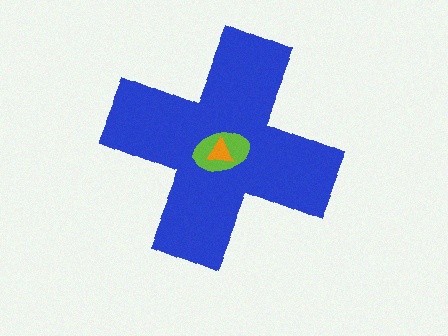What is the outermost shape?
The blue cross.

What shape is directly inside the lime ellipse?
The orange triangle.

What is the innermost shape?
The orange triangle.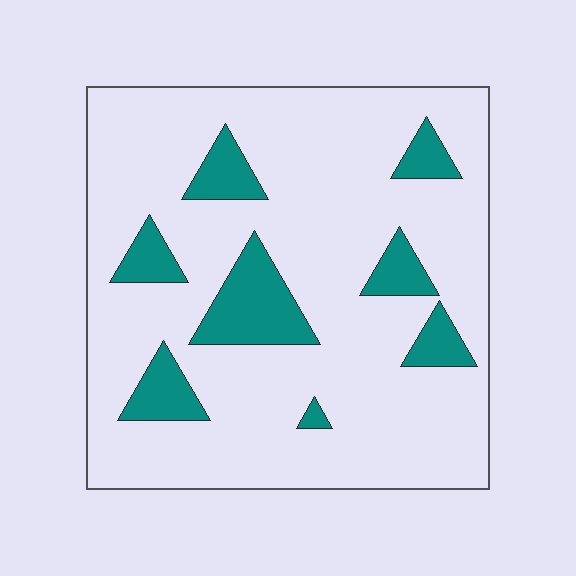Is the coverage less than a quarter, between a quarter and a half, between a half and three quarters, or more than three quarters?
Less than a quarter.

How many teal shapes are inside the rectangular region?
8.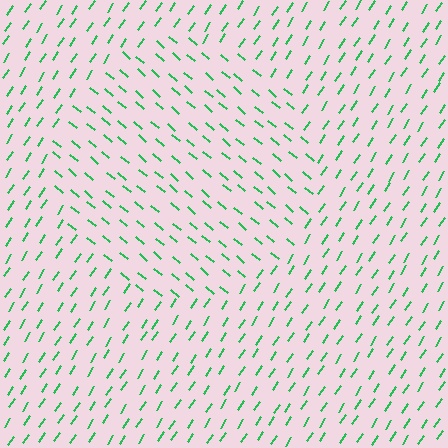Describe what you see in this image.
The image is filled with small green line segments. A circle region in the image has lines oriented differently from the surrounding lines, creating a visible texture boundary.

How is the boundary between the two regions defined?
The boundary is defined purely by a change in line orientation (approximately 83 degrees difference). All lines are the same color and thickness.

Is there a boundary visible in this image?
Yes, there is a texture boundary formed by a change in line orientation.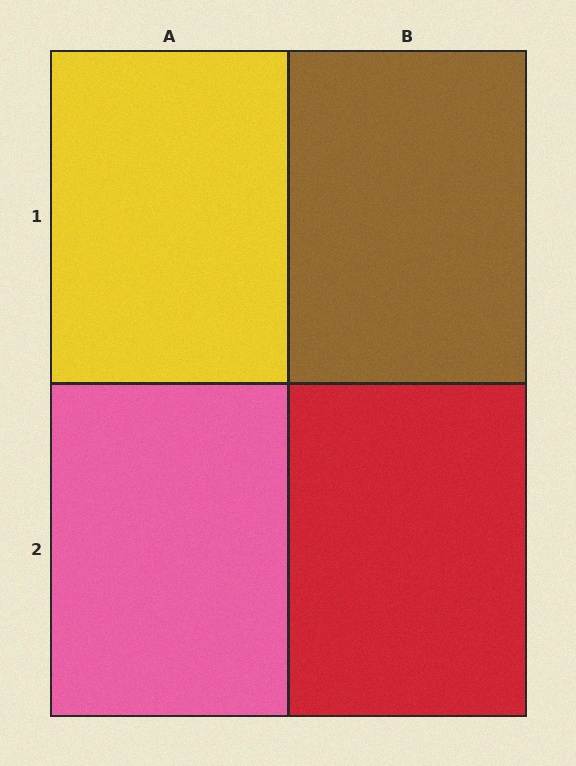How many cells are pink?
1 cell is pink.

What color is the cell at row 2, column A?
Pink.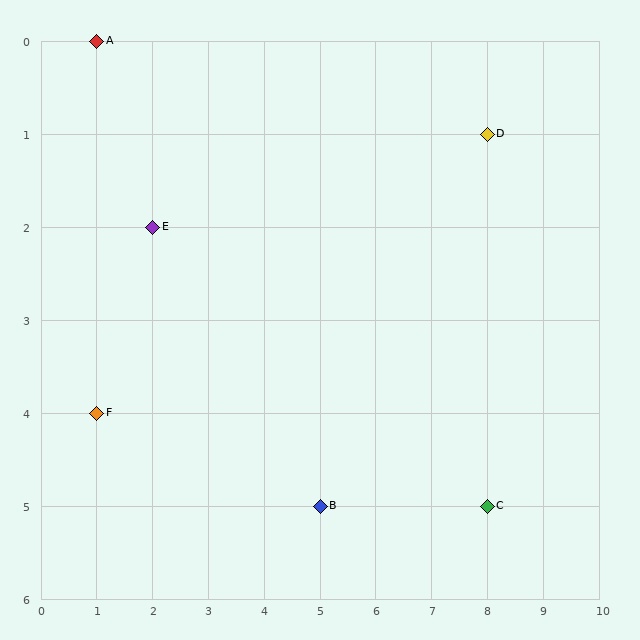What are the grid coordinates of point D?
Point D is at grid coordinates (8, 1).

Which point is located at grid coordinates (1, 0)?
Point A is at (1, 0).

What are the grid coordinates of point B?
Point B is at grid coordinates (5, 5).